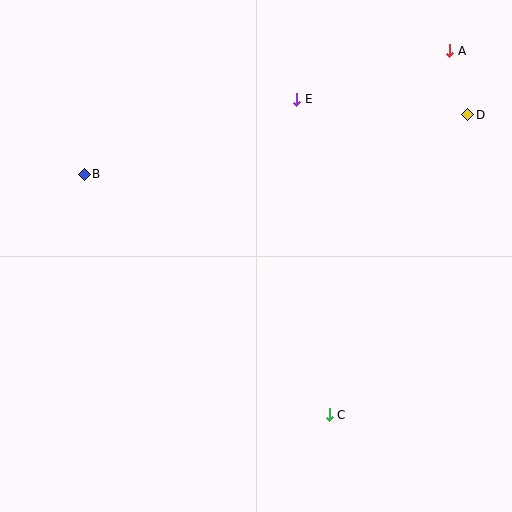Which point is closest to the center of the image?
Point E at (297, 99) is closest to the center.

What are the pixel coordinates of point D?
Point D is at (467, 115).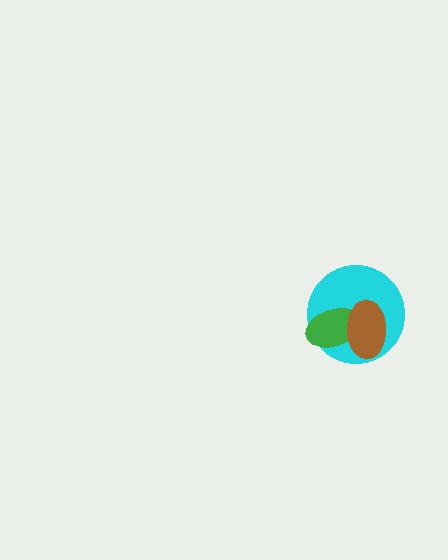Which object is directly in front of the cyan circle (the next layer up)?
The green ellipse is directly in front of the cyan circle.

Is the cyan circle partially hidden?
Yes, it is partially covered by another shape.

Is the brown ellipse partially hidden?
No, no other shape covers it.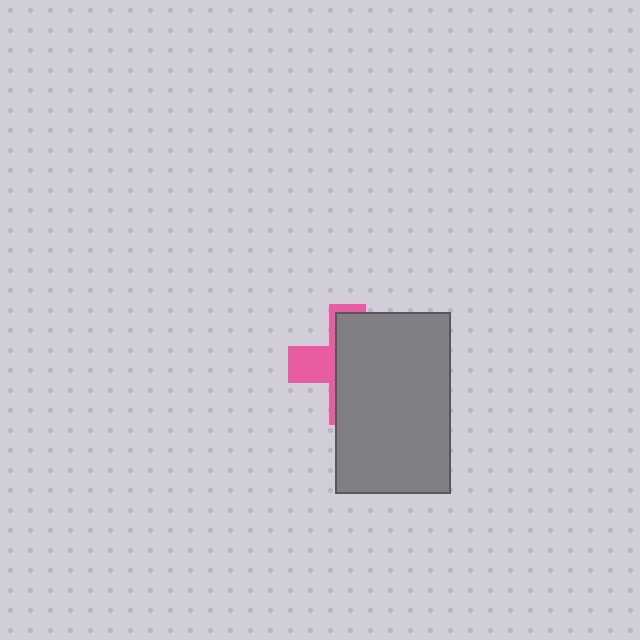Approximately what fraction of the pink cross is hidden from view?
Roughly 66% of the pink cross is hidden behind the gray rectangle.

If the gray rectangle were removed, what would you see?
You would see the complete pink cross.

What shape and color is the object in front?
The object in front is a gray rectangle.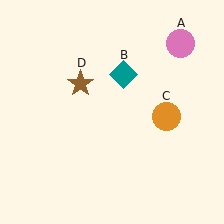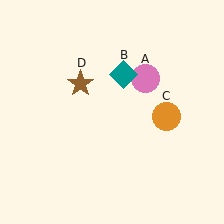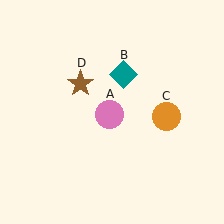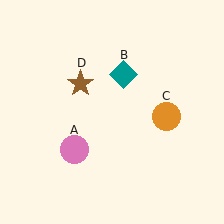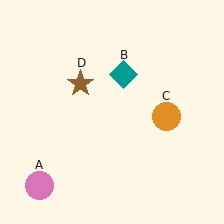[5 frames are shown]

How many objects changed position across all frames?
1 object changed position: pink circle (object A).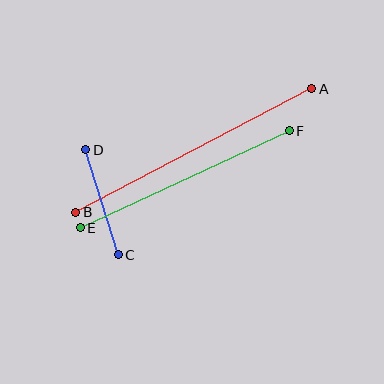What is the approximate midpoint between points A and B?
The midpoint is at approximately (194, 151) pixels.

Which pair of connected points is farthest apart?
Points A and B are farthest apart.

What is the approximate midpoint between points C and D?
The midpoint is at approximately (102, 202) pixels.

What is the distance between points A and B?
The distance is approximately 267 pixels.